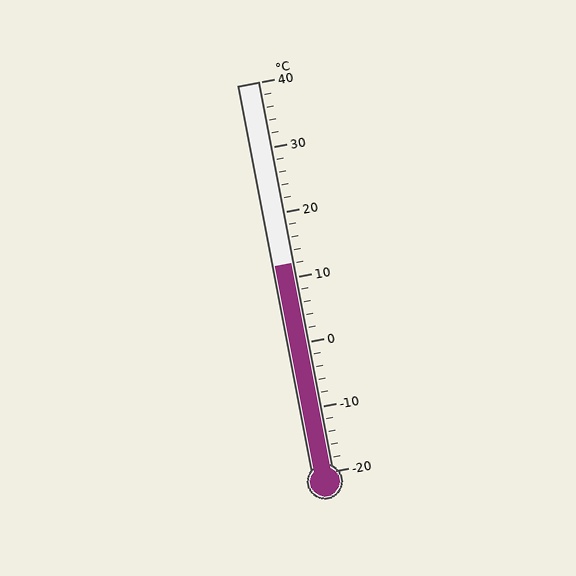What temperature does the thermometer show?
The thermometer shows approximately 12°C.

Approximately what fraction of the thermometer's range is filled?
The thermometer is filled to approximately 55% of its range.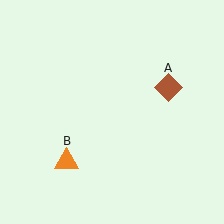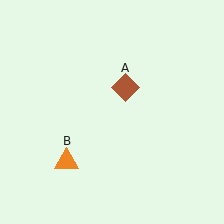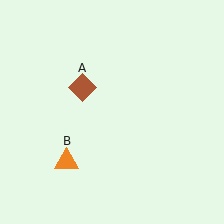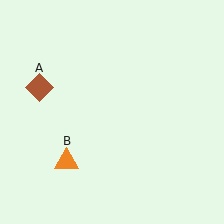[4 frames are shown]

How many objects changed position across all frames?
1 object changed position: brown diamond (object A).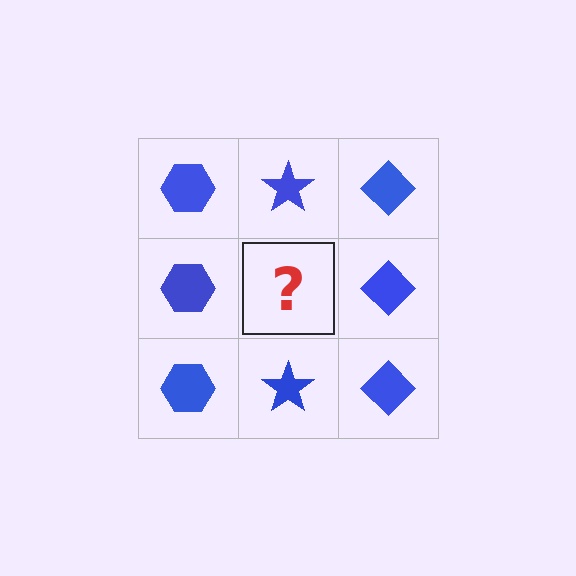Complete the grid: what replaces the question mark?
The question mark should be replaced with a blue star.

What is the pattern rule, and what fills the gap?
The rule is that each column has a consistent shape. The gap should be filled with a blue star.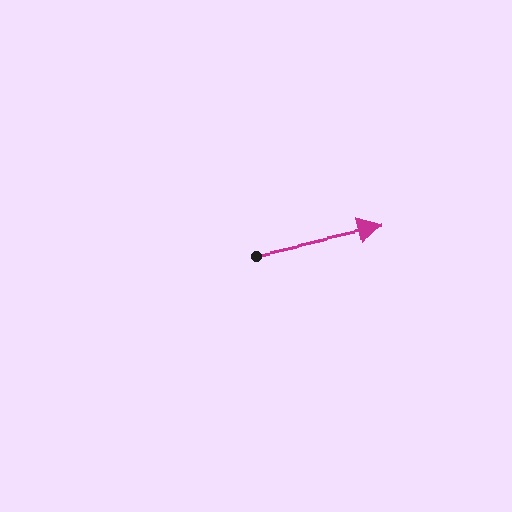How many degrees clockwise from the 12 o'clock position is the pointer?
Approximately 78 degrees.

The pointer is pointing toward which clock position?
Roughly 3 o'clock.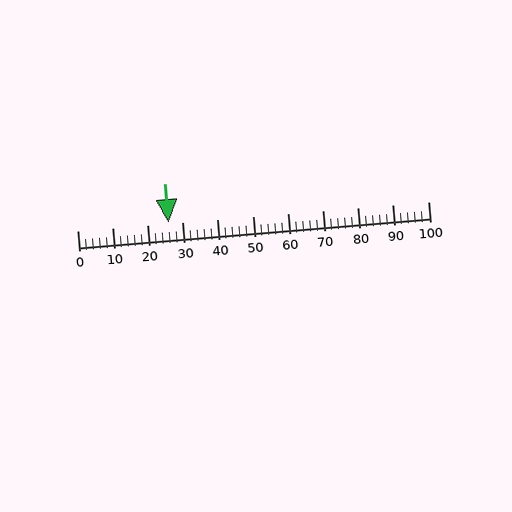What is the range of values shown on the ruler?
The ruler shows values from 0 to 100.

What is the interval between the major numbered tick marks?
The major tick marks are spaced 10 units apart.